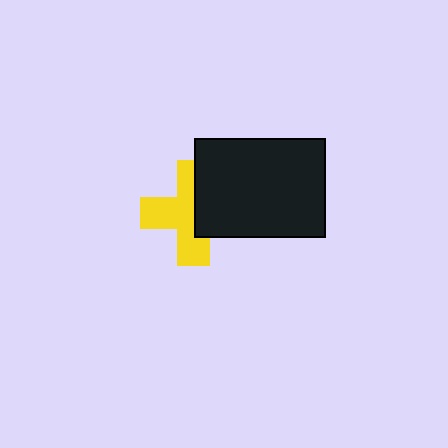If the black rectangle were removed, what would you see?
You would see the complete yellow cross.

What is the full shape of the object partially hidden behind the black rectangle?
The partially hidden object is a yellow cross.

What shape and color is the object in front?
The object in front is a black rectangle.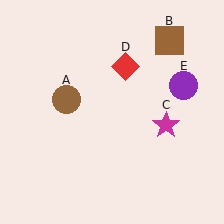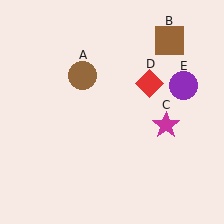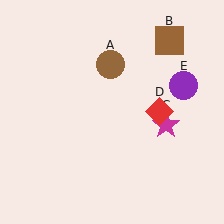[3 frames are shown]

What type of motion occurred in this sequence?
The brown circle (object A), red diamond (object D) rotated clockwise around the center of the scene.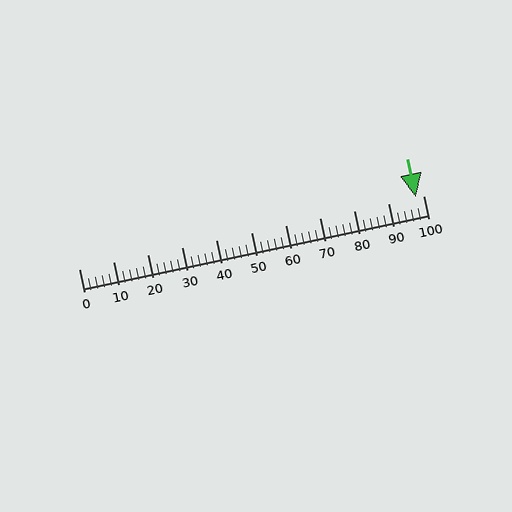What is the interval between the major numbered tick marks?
The major tick marks are spaced 10 units apart.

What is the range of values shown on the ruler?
The ruler shows values from 0 to 100.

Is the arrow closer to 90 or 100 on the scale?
The arrow is closer to 100.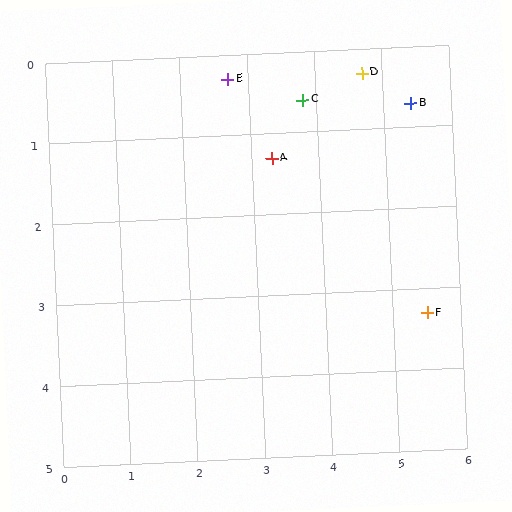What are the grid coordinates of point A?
Point A is at approximately (3.3, 1.3).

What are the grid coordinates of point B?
Point B is at approximately (5.4, 0.7).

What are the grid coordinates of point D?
Point D is at approximately (4.7, 0.3).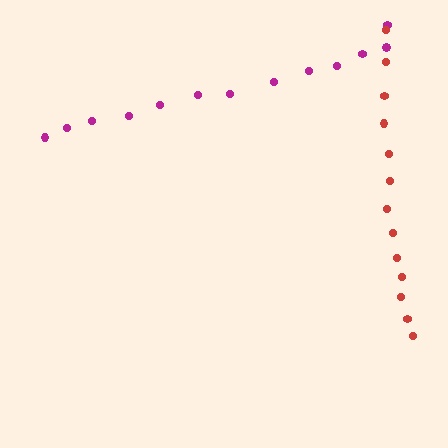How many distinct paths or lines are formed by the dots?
There are 2 distinct paths.